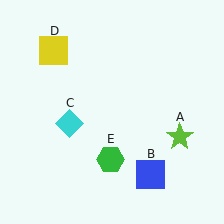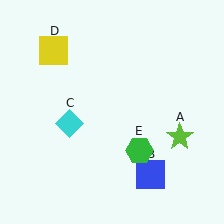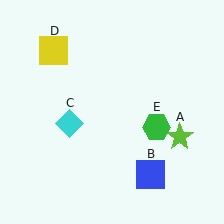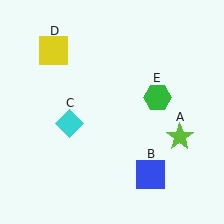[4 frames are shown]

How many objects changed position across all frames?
1 object changed position: green hexagon (object E).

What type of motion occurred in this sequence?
The green hexagon (object E) rotated counterclockwise around the center of the scene.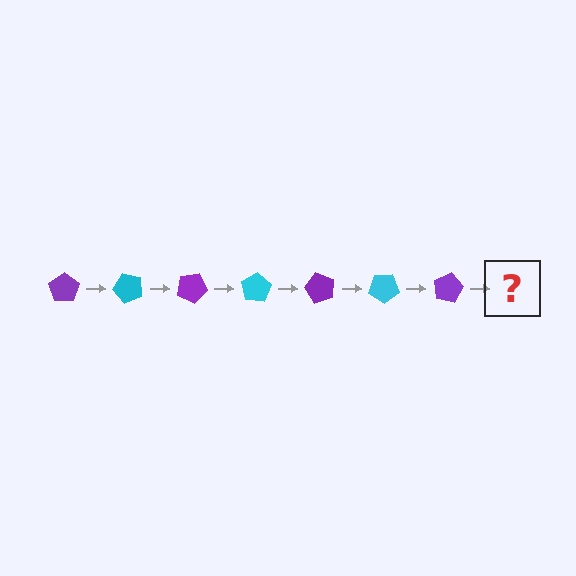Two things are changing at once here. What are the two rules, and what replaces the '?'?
The two rules are that it rotates 50 degrees each step and the color cycles through purple and cyan. The '?' should be a cyan pentagon, rotated 350 degrees from the start.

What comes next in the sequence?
The next element should be a cyan pentagon, rotated 350 degrees from the start.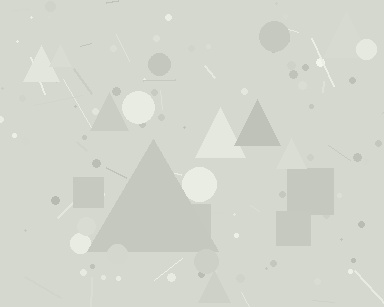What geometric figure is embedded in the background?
A triangle is embedded in the background.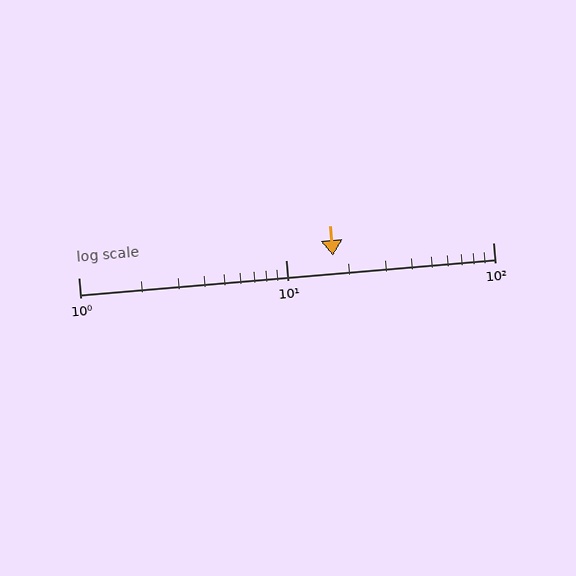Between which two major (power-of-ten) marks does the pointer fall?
The pointer is between 10 and 100.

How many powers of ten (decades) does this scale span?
The scale spans 2 decades, from 1 to 100.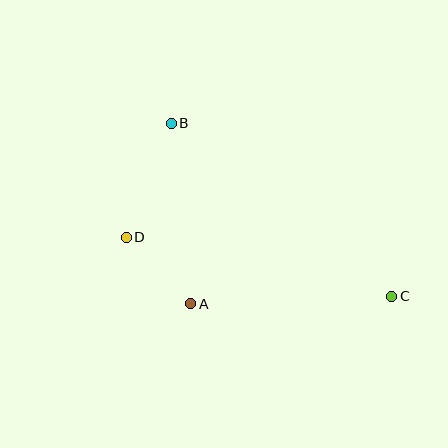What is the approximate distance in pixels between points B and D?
The distance between B and D is approximately 123 pixels.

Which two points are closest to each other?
Points A and D are closest to each other.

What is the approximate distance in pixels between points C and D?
The distance between C and D is approximately 272 pixels.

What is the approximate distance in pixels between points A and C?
The distance between A and C is approximately 201 pixels.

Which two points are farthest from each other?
Points B and C are farthest from each other.